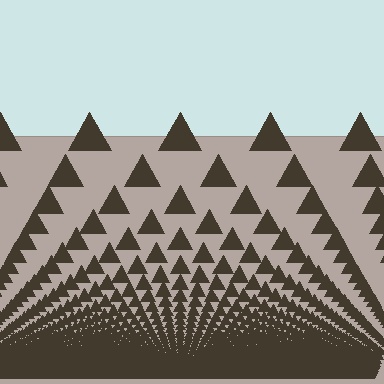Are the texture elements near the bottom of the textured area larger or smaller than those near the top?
Smaller. The gradient is inverted — elements near the bottom are smaller and denser.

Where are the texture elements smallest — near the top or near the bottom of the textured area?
Near the bottom.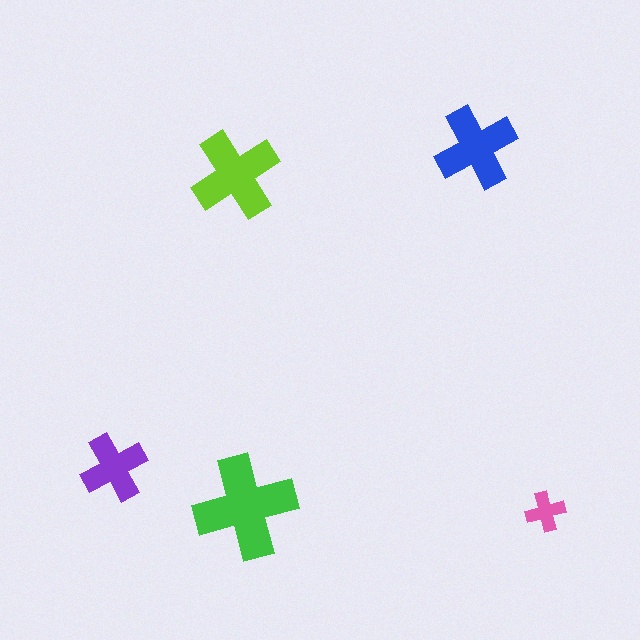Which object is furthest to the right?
The pink cross is rightmost.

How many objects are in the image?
There are 5 objects in the image.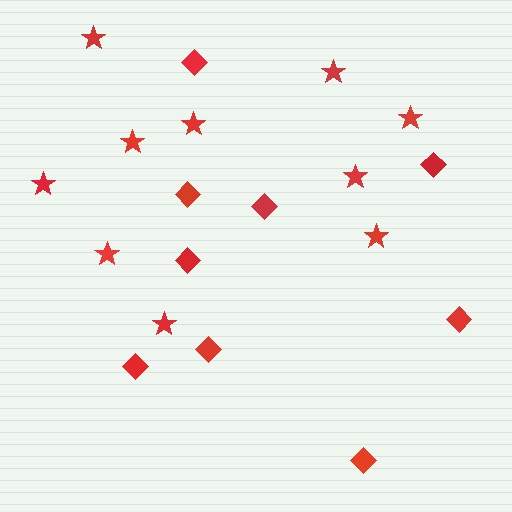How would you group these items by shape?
There are 2 groups: one group of stars (10) and one group of diamonds (9).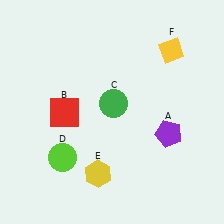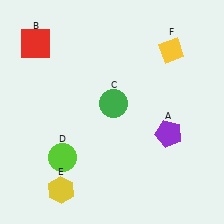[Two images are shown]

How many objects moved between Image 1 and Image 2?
2 objects moved between the two images.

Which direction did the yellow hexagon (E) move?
The yellow hexagon (E) moved left.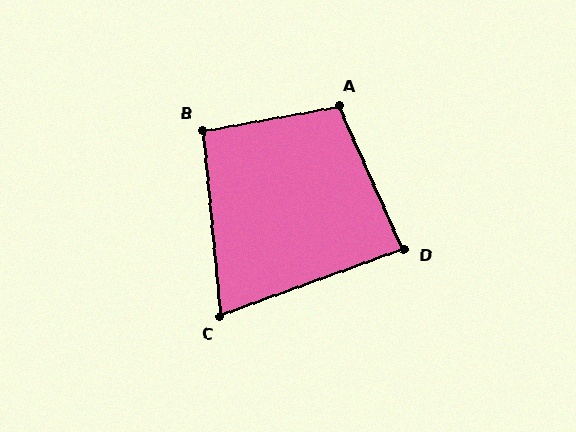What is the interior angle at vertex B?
Approximately 94 degrees (approximately right).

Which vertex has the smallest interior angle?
C, at approximately 76 degrees.